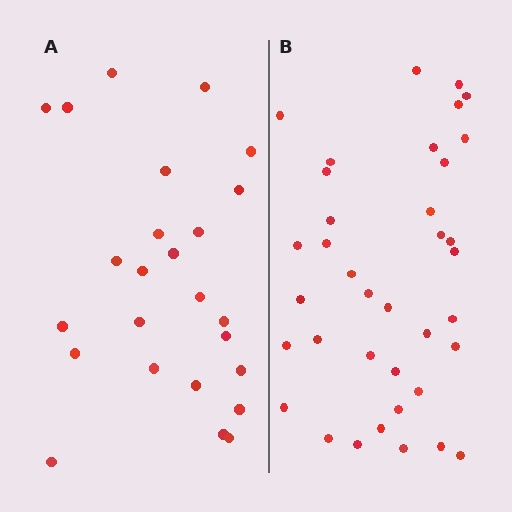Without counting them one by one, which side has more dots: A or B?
Region B (the right region) has more dots.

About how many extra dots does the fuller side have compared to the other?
Region B has roughly 12 or so more dots than region A.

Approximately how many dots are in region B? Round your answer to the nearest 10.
About 40 dots. (The exact count is 37, which rounds to 40.)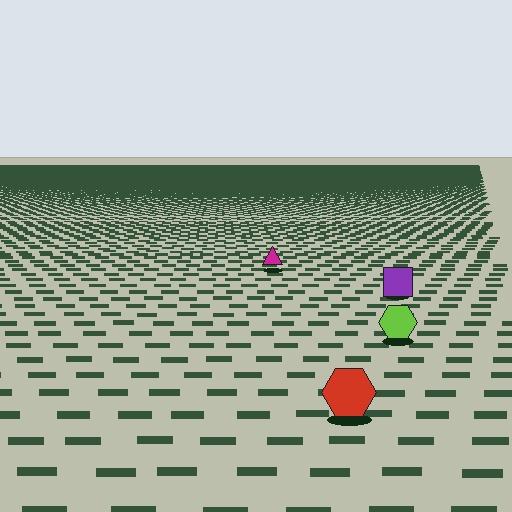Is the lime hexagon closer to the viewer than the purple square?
Yes. The lime hexagon is closer — you can tell from the texture gradient: the ground texture is coarser near it.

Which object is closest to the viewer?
The red hexagon is closest. The texture marks near it are larger and more spread out.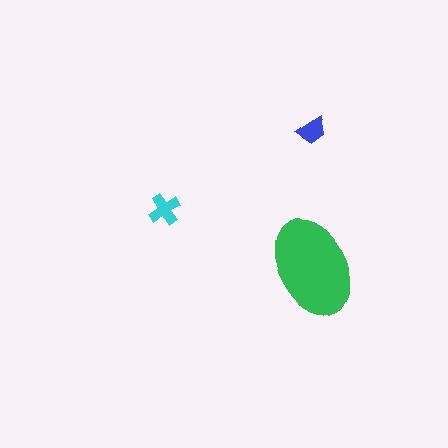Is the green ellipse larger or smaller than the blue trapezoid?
Larger.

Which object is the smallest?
The blue trapezoid.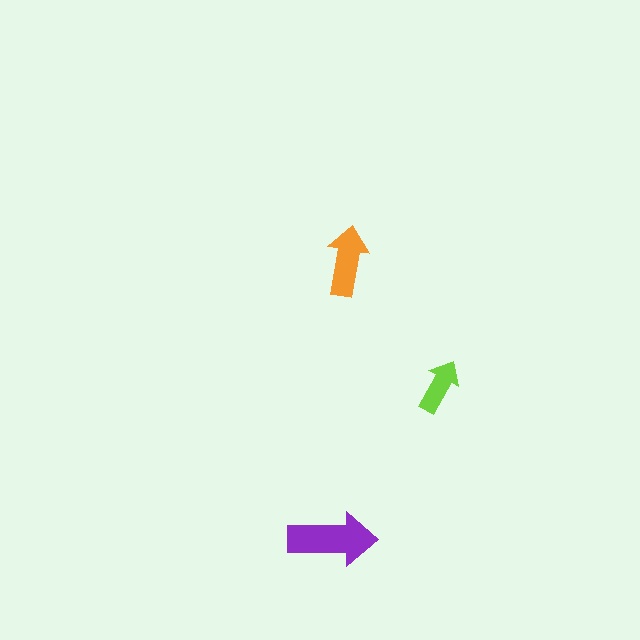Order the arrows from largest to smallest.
the purple one, the orange one, the lime one.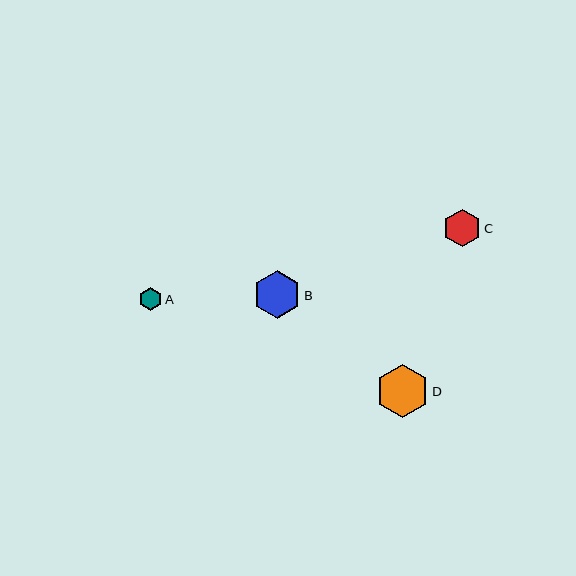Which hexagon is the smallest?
Hexagon A is the smallest with a size of approximately 23 pixels.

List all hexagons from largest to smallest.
From largest to smallest: D, B, C, A.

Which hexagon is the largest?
Hexagon D is the largest with a size of approximately 53 pixels.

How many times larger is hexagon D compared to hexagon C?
Hexagon D is approximately 1.4 times the size of hexagon C.